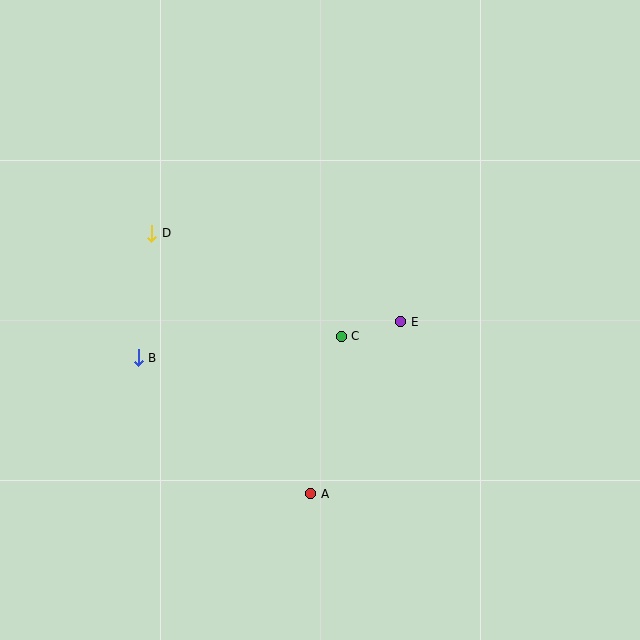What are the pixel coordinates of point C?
Point C is at (341, 336).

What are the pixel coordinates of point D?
Point D is at (152, 233).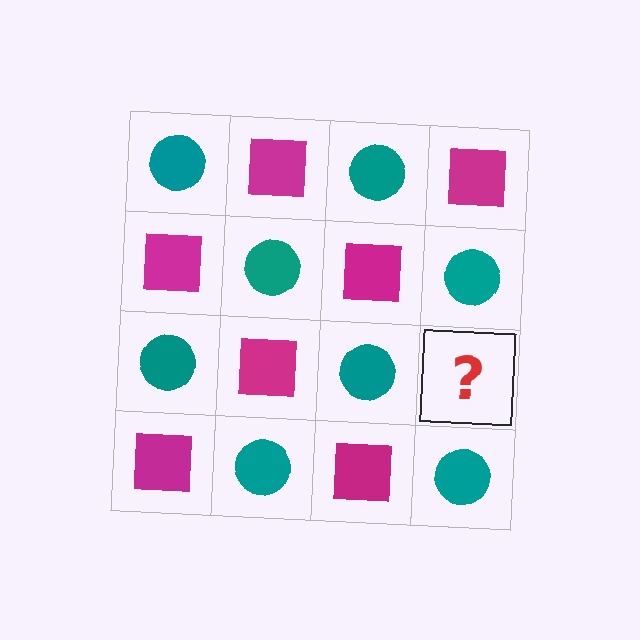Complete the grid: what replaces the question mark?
The question mark should be replaced with a magenta square.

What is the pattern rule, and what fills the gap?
The rule is that it alternates teal circle and magenta square in a checkerboard pattern. The gap should be filled with a magenta square.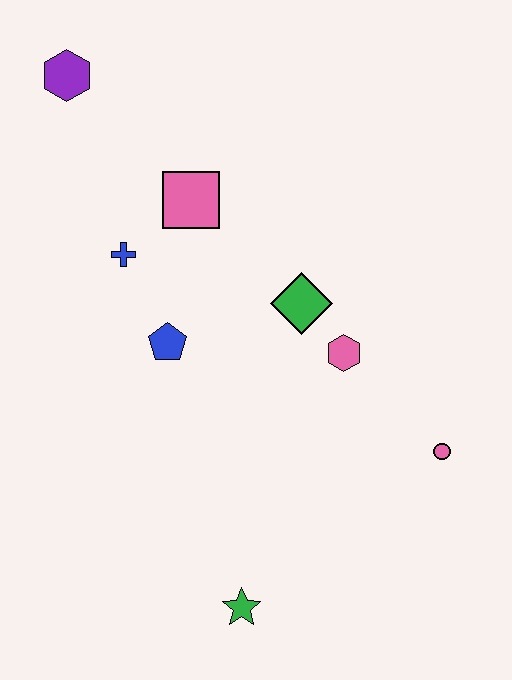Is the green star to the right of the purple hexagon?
Yes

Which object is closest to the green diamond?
The pink hexagon is closest to the green diamond.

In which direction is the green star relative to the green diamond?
The green star is below the green diamond.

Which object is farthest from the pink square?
The green star is farthest from the pink square.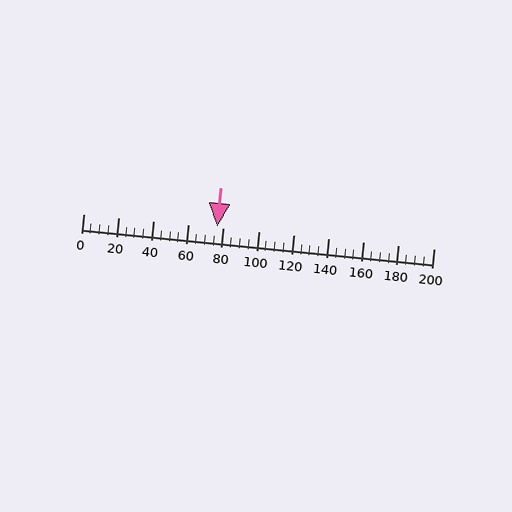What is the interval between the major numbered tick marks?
The major tick marks are spaced 20 units apart.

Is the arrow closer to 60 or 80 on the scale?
The arrow is closer to 80.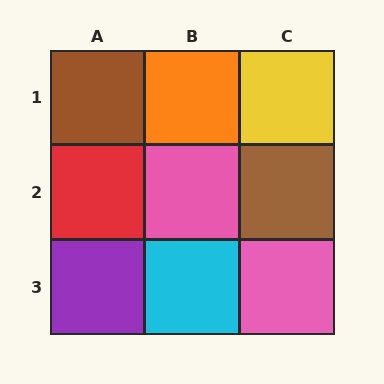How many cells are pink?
2 cells are pink.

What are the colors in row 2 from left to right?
Red, pink, brown.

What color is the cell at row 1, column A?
Brown.